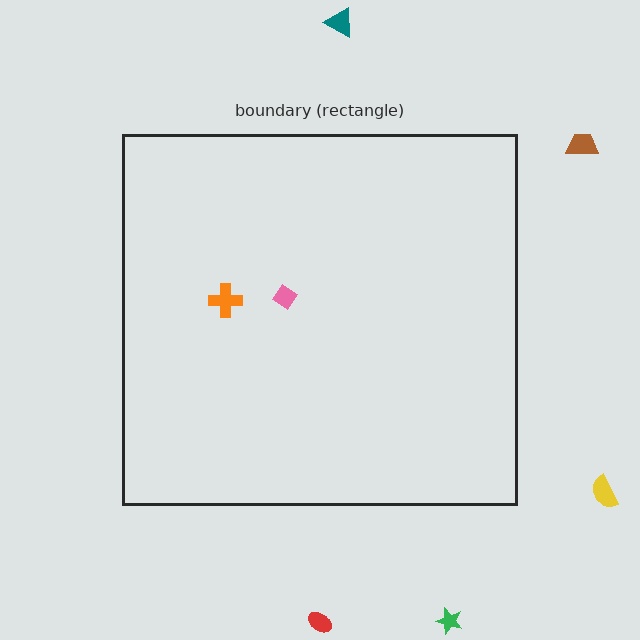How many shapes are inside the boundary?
2 inside, 5 outside.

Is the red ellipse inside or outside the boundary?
Outside.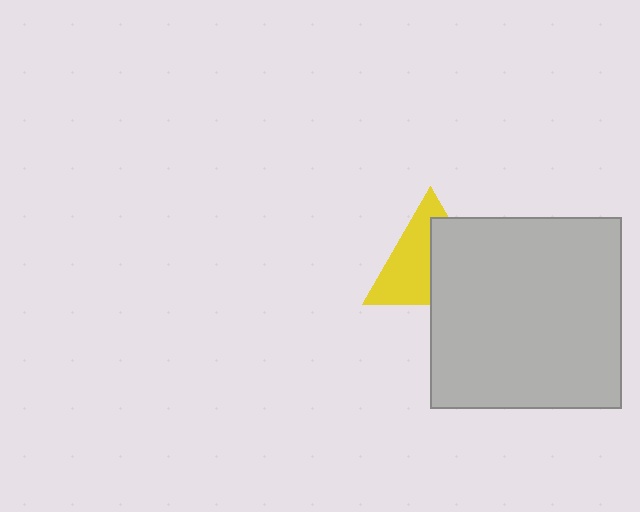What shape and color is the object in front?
The object in front is a light gray square.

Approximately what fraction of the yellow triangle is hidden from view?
Roughly 48% of the yellow triangle is hidden behind the light gray square.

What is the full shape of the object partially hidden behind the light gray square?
The partially hidden object is a yellow triangle.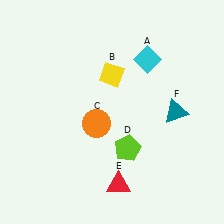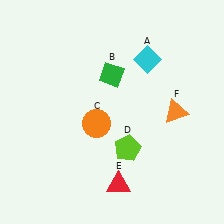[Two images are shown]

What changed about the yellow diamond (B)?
In Image 1, B is yellow. In Image 2, it changed to green.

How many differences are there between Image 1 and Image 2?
There are 2 differences between the two images.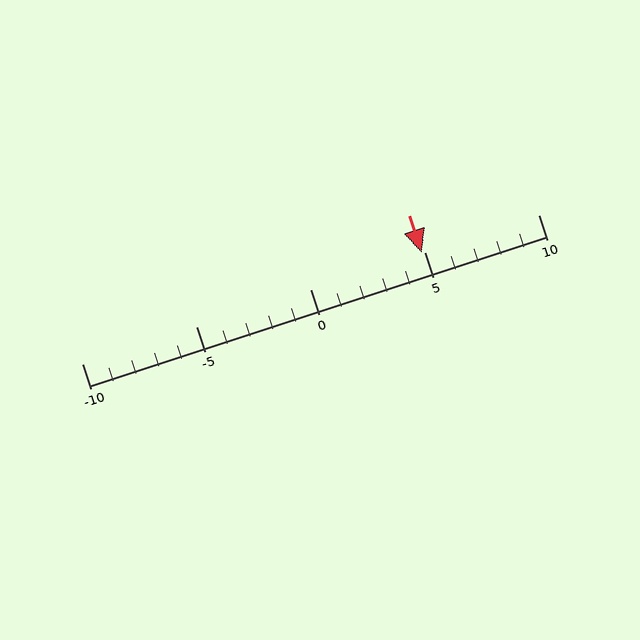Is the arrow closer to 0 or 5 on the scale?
The arrow is closer to 5.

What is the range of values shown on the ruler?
The ruler shows values from -10 to 10.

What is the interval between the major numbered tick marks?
The major tick marks are spaced 5 units apart.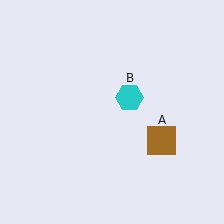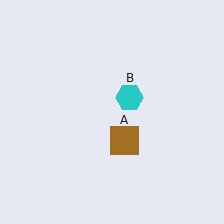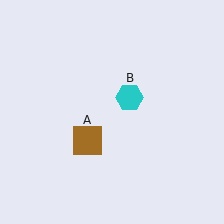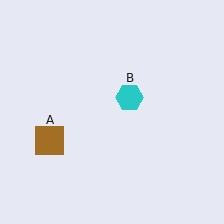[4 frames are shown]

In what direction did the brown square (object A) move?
The brown square (object A) moved left.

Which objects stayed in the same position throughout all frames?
Cyan hexagon (object B) remained stationary.